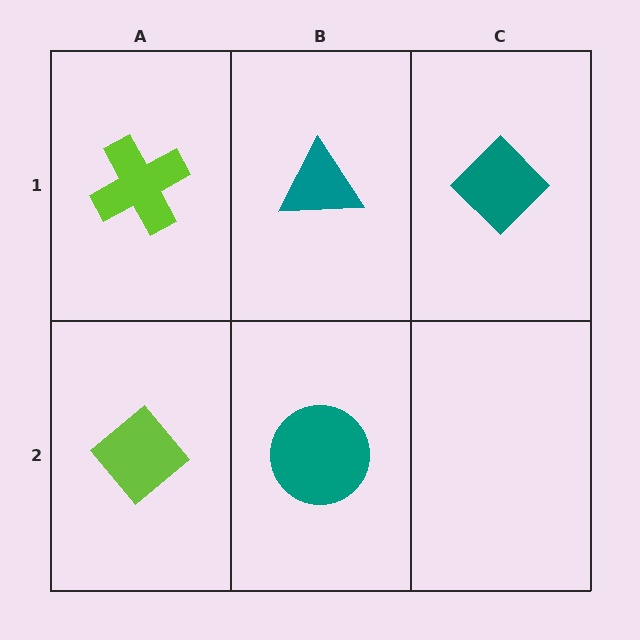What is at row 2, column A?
A lime diamond.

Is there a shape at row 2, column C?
No, that cell is empty.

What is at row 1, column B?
A teal triangle.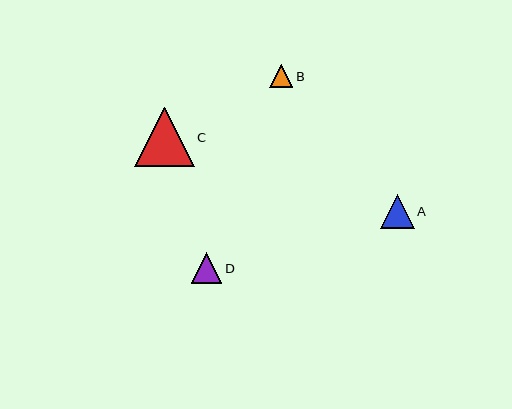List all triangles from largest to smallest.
From largest to smallest: C, A, D, B.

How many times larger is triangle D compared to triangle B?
Triangle D is approximately 1.3 times the size of triangle B.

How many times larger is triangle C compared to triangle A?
Triangle C is approximately 1.8 times the size of triangle A.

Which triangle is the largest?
Triangle C is the largest with a size of approximately 60 pixels.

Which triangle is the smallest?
Triangle B is the smallest with a size of approximately 23 pixels.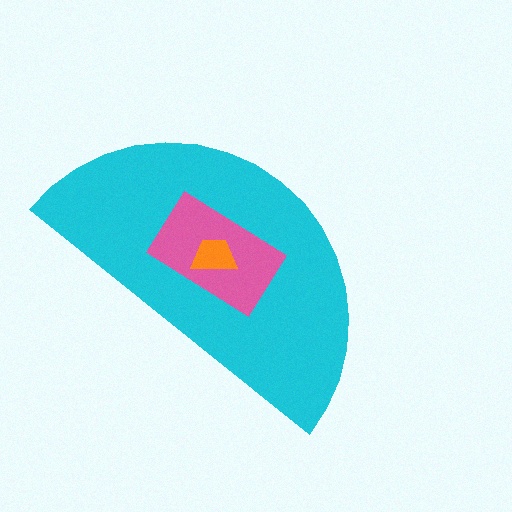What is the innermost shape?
The orange trapezoid.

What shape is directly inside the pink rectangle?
The orange trapezoid.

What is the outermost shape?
The cyan semicircle.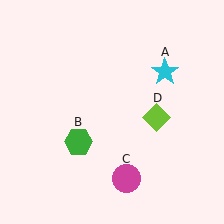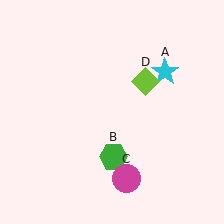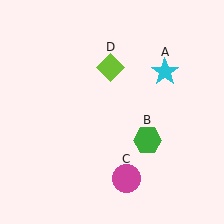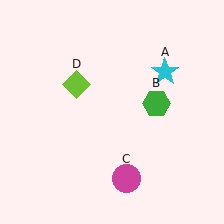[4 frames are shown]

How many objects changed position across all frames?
2 objects changed position: green hexagon (object B), lime diamond (object D).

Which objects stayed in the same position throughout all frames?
Cyan star (object A) and magenta circle (object C) remained stationary.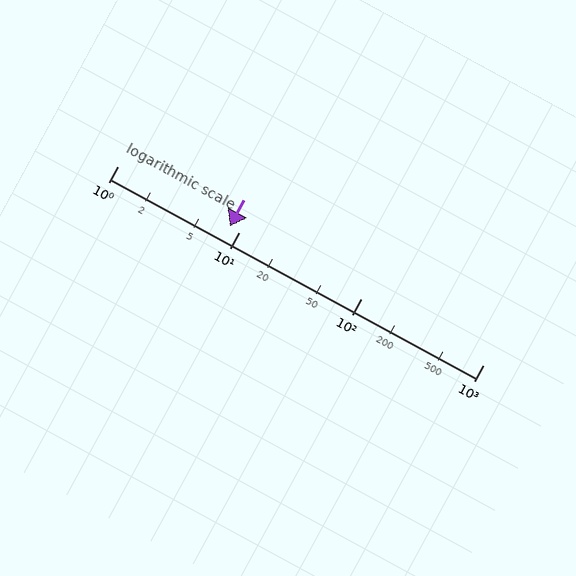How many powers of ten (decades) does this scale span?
The scale spans 3 decades, from 1 to 1000.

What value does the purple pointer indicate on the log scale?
The pointer indicates approximately 8.3.